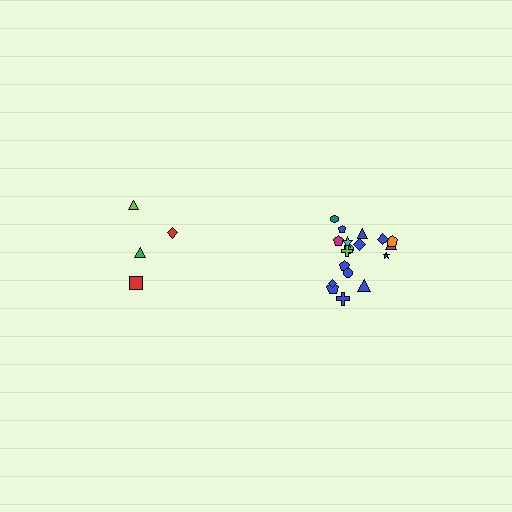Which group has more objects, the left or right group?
The right group.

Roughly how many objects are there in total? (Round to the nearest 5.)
Roughly 20 objects in total.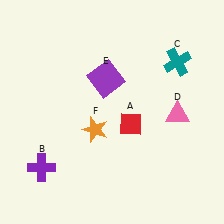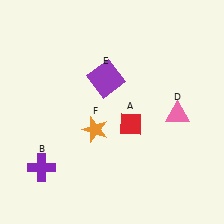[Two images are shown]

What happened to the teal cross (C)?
The teal cross (C) was removed in Image 2. It was in the top-right area of Image 1.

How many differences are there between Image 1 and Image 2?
There is 1 difference between the two images.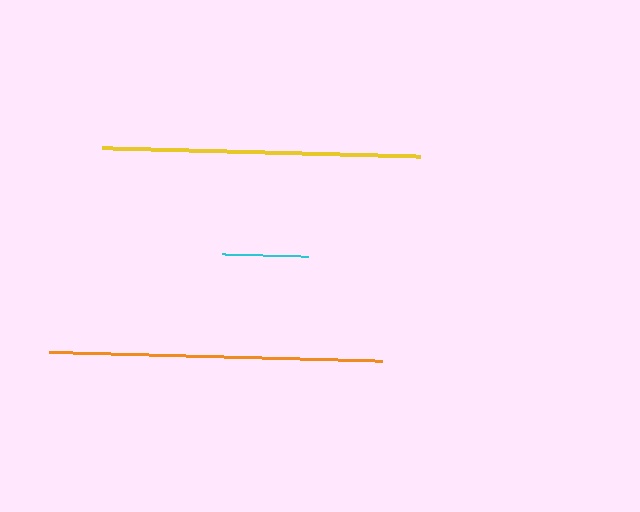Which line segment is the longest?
The orange line is the longest at approximately 333 pixels.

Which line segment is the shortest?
The cyan line is the shortest at approximately 86 pixels.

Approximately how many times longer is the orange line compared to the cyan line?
The orange line is approximately 3.9 times the length of the cyan line.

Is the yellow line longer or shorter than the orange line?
The orange line is longer than the yellow line.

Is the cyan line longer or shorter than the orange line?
The orange line is longer than the cyan line.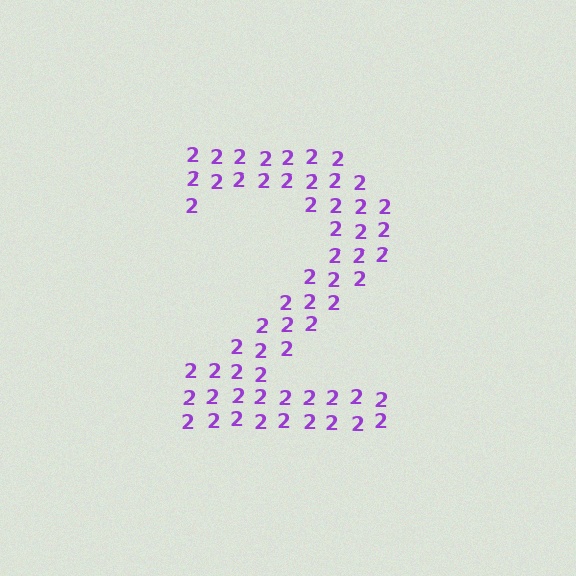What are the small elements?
The small elements are digit 2's.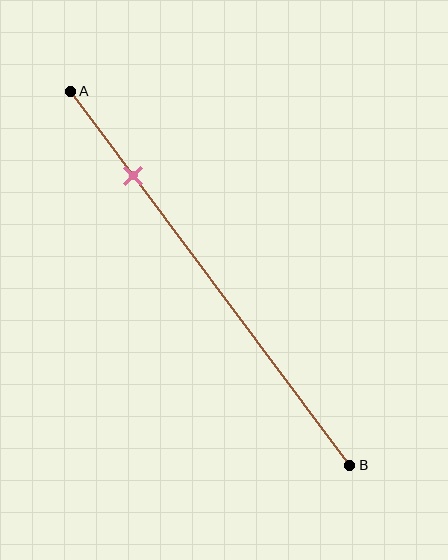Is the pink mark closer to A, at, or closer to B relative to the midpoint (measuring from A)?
The pink mark is closer to point A than the midpoint of segment AB.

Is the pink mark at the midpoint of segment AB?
No, the mark is at about 25% from A, not at the 50% midpoint.